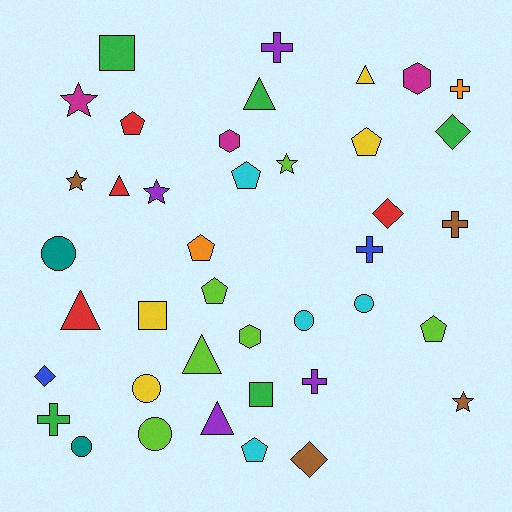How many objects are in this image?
There are 40 objects.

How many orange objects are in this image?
There are 2 orange objects.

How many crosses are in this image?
There are 6 crosses.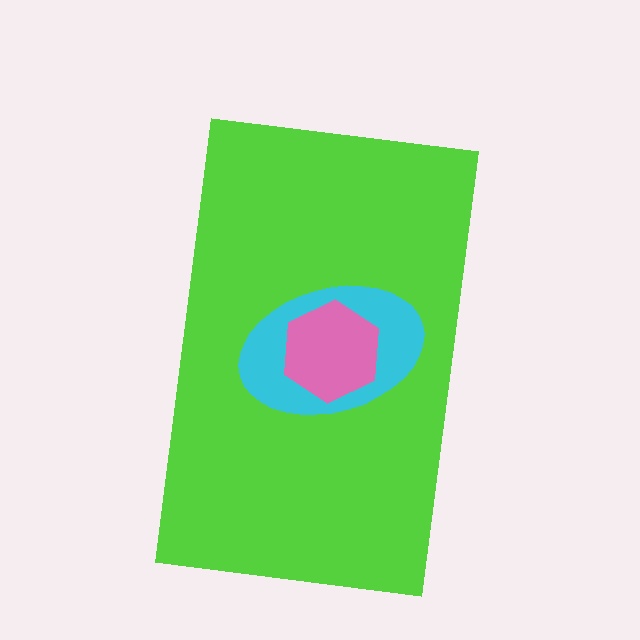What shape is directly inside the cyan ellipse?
The pink hexagon.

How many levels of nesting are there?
3.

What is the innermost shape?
The pink hexagon.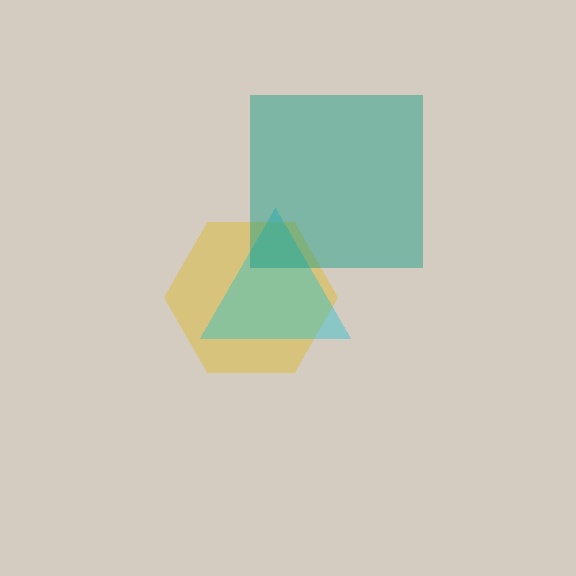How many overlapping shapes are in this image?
There are 3 overlapping shapes in the image.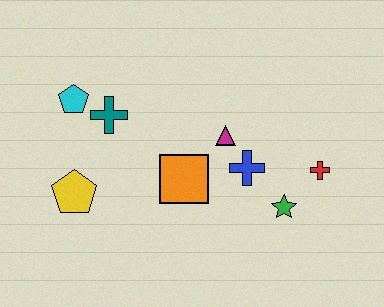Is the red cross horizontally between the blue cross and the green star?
No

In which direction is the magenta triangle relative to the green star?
The magenta triangle is above the green star.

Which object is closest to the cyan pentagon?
The teal cross is closest to the cyan pentagon.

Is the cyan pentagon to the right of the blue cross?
No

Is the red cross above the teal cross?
No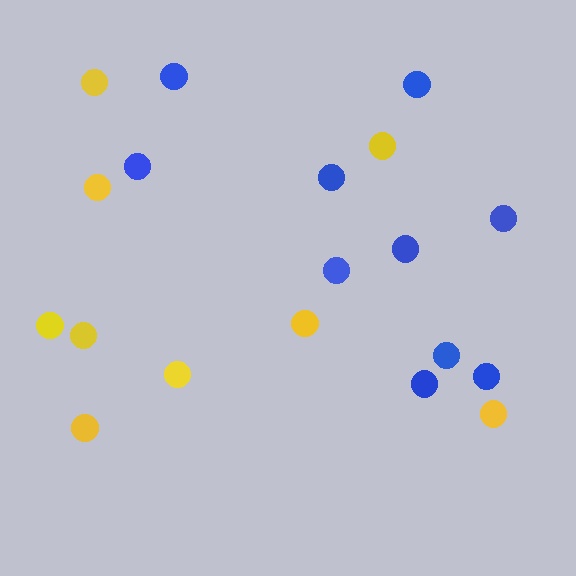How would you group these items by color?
There are 2 groups: one group of yellow circles (9) and one group of blue circles (10).